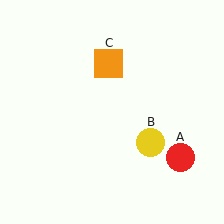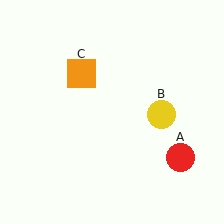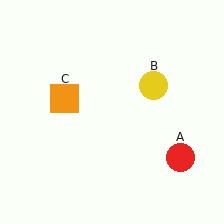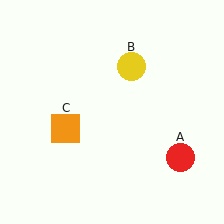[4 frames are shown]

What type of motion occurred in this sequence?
The yellow circle (object B), orange square (object C) rotated counterclockwise around the center of the scene.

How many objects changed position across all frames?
2 objects changed position: yellow circle (object B), orange square (object C).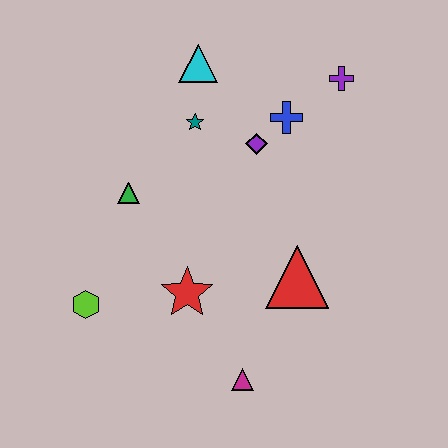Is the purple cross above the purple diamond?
Yes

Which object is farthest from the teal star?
The magenta triangle is farthest from the teal star.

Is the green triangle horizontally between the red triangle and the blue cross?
No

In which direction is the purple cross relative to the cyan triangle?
The purple cross is to the right of the cyan triangle.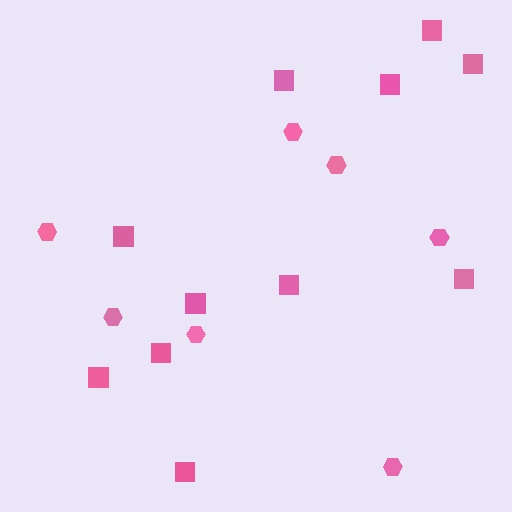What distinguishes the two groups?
There are 2 groups: one group of hexagons (7) and one group of squares (11).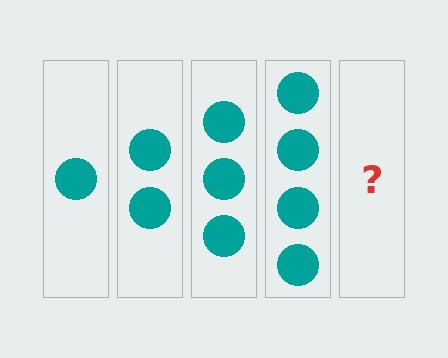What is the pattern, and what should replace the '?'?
The pattern is that each step adds one more circle. The '?' should be 5 circles.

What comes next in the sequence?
The next element should be 5 circles.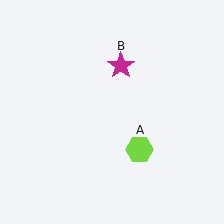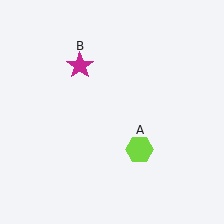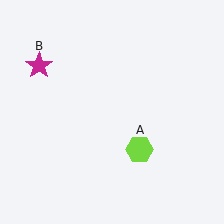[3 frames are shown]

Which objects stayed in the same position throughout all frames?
Lime hexagon (object A) remained stationary.